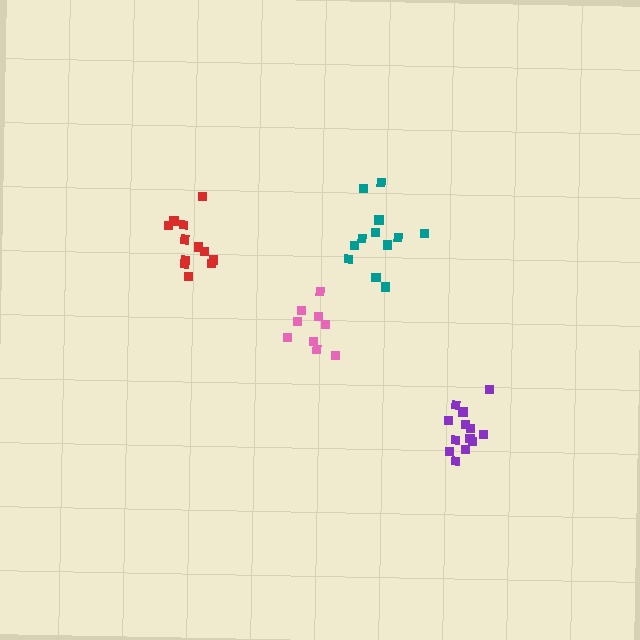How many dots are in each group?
Group 1: 12 dots, Group 2: 12 dots, Group 3: 13 dots, Group 4: 9 dots (46 total).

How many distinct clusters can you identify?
There are 4 distinct clusters.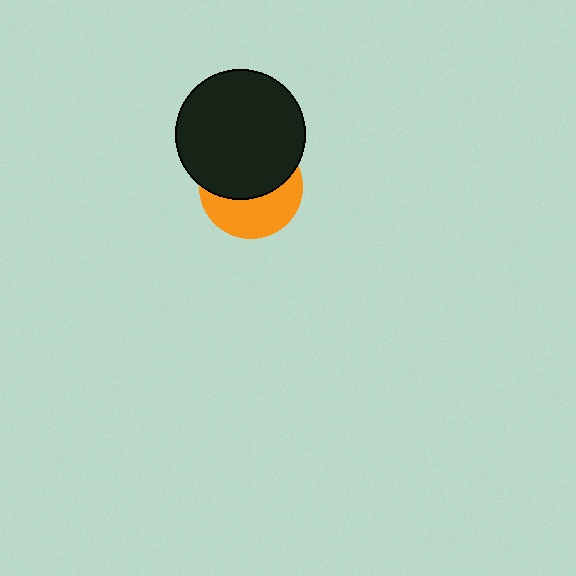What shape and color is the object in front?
The object in front is a black circle.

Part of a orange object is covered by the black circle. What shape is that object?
It is a circle.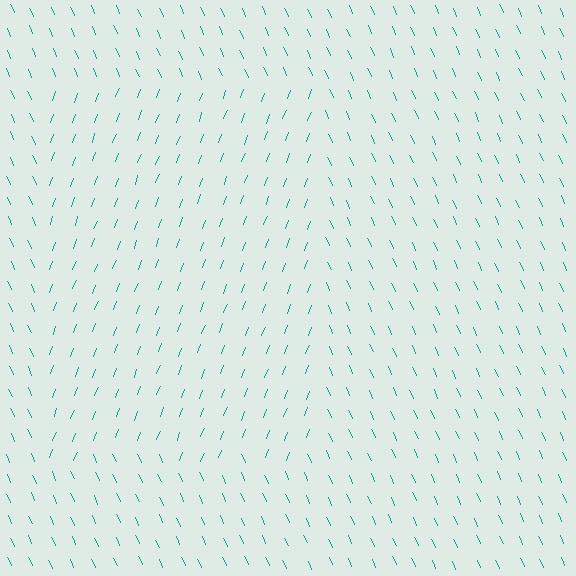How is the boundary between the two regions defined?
The boundary is defined purely by a change in line orientation (approximately 45 degrees difference). All lines are the same color and thickness.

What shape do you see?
I see a rectangle.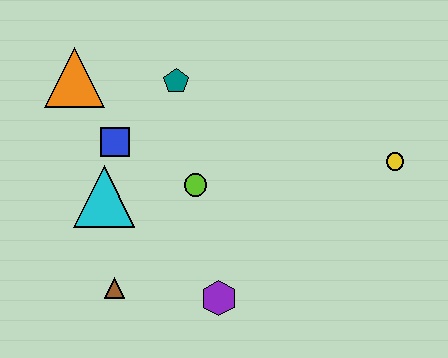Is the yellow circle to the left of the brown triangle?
No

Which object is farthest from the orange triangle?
The yellow circle is farthest from the orange triangle.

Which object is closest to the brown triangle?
The cyan triangle is closest to the brown triangle.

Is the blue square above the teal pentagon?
No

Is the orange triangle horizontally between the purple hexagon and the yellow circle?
No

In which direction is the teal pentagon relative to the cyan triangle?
The teal pentagon is above the cyan triangle.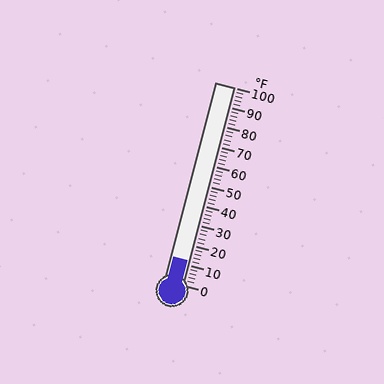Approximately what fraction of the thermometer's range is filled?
The thermometer is filled to approximately 10% of its range.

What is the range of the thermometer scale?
The thermometer scale ranges from 0°F to 100°F.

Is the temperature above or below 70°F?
The temperature is below 70°F.